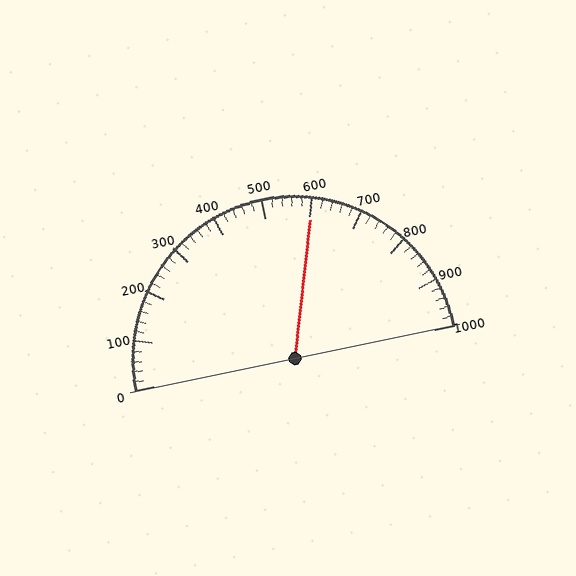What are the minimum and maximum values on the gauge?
The gauge ranges from 0 to 1000.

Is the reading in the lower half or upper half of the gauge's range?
The reading is in the upper half of the range (0 to 1000).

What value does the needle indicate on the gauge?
The needle indicates approximately 600.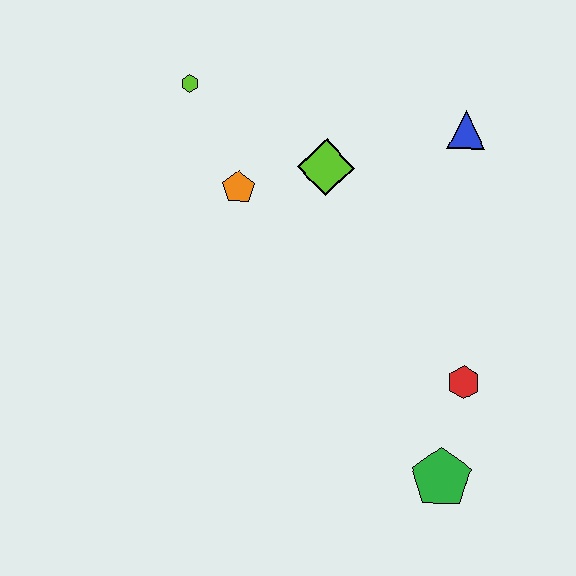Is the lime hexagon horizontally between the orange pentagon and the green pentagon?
No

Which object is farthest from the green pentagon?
The lime hexagon is farthest from the green pentagon.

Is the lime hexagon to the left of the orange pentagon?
Yes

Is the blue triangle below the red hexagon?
No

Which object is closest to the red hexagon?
The green pentagon is closest to the red hexagon.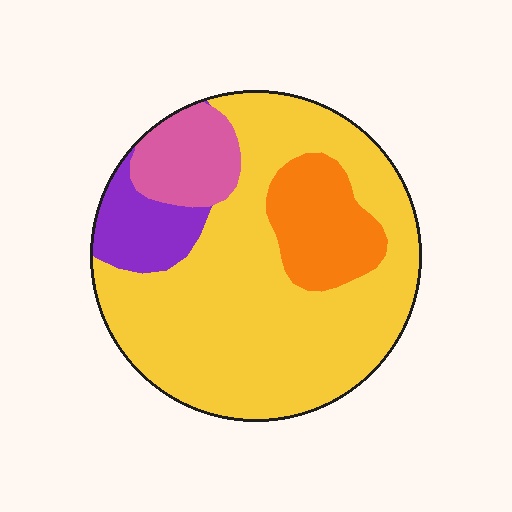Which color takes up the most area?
Yellow, at roughly 65%.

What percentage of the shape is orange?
Orange covers around 15% of the shape.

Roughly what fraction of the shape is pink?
Pink takes up about one tenth (1/10) of the shape.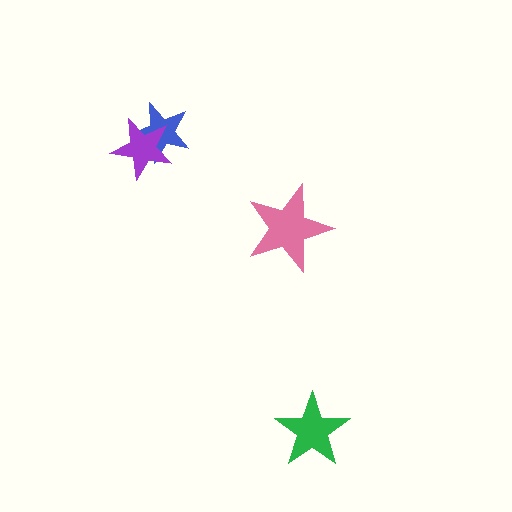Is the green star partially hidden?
No, no other shape covers it.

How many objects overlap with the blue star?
1 object overlaps with the blue star.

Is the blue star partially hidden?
Yes, it is partially covered by another shape.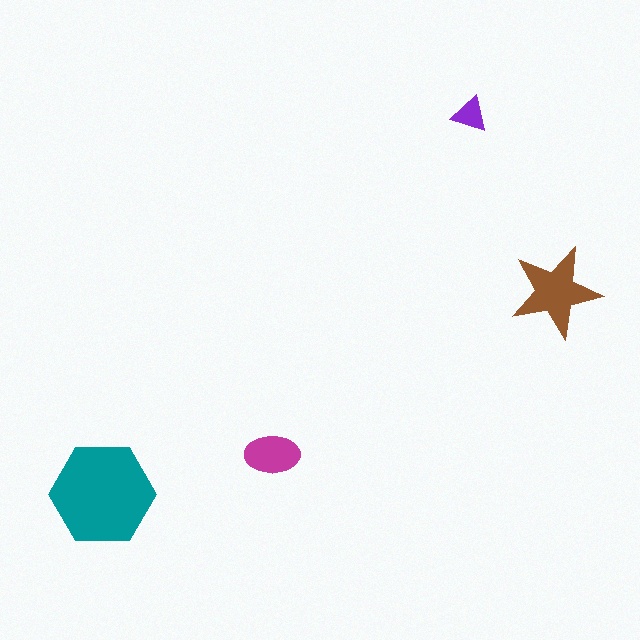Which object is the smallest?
The purple triangle.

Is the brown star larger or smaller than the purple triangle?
Larger.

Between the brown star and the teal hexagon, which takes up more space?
The teal hexagon.